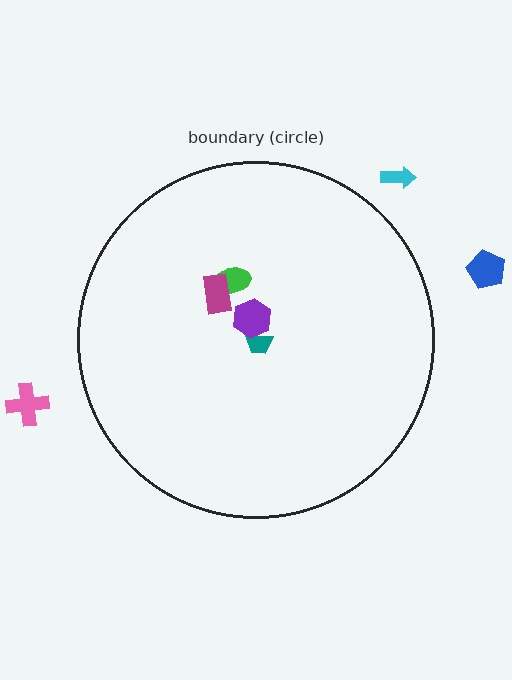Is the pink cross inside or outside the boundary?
Outside.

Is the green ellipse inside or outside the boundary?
Inside.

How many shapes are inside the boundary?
4 inside, 3 outside.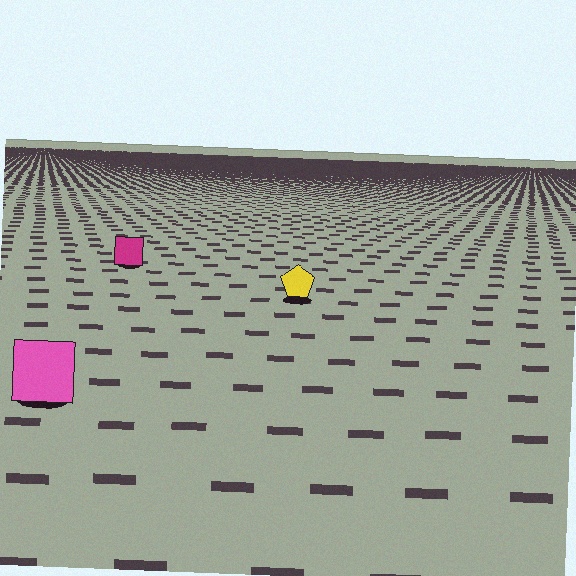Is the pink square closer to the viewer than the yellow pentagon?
Yes. The pink square is closer — you can tell from the texture gradient: the ground texture is coarser near it.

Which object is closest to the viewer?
The pink square is closest. The texture marks near it are larger and more spread out.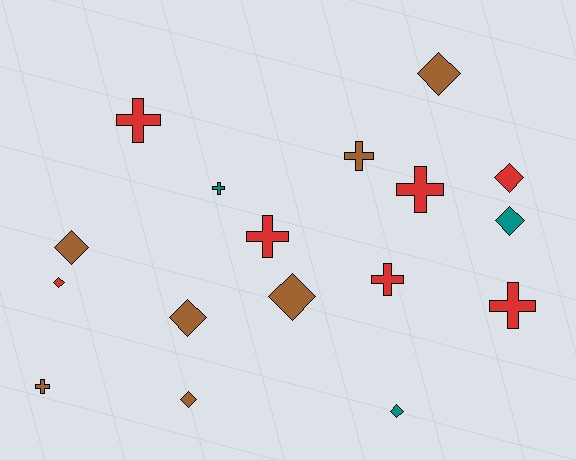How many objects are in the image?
There are 17 objects.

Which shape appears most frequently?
Diamond, with 9 objects.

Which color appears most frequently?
Red, with 7 objects.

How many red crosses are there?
There are 5 red crosses.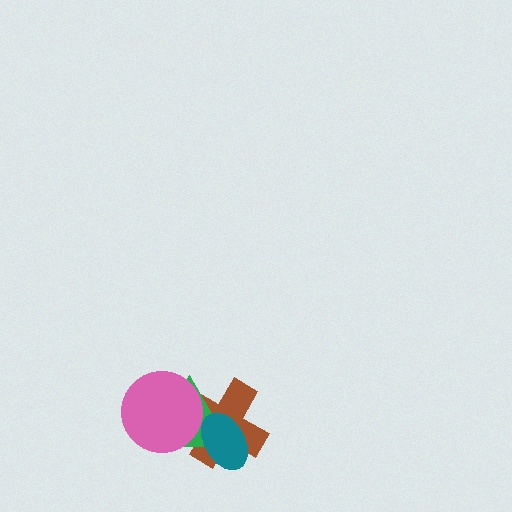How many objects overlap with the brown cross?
3 objects overlap with the brown cross.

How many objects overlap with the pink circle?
2 objects overlap with the pink circle.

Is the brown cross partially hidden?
Yes, it is partially covered by another shape.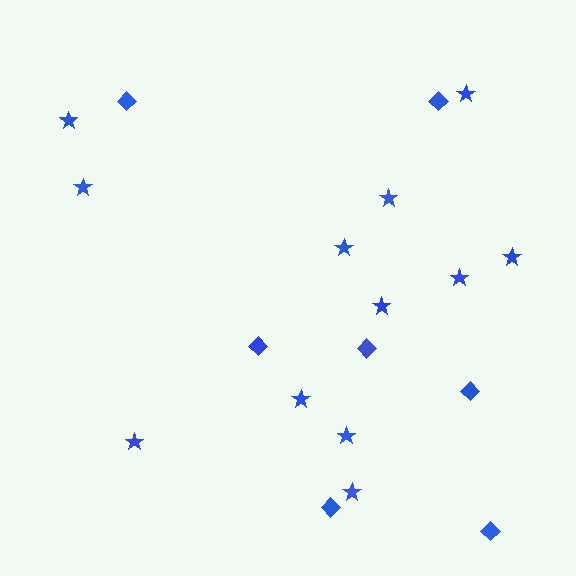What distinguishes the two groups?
There are 2 groups: one group of stars (12) and one group of diamonds (7).